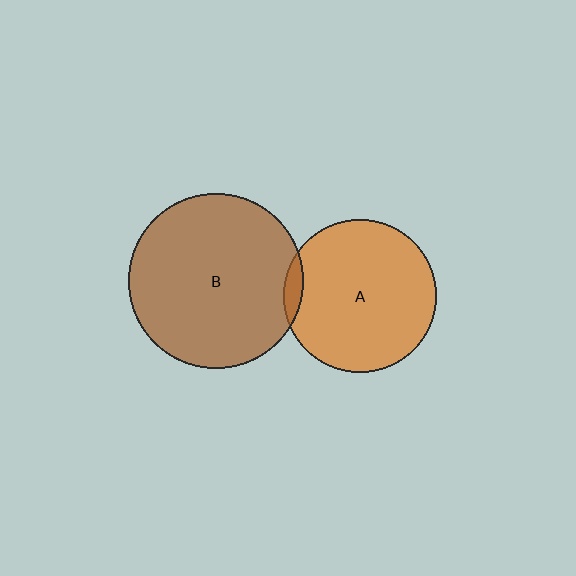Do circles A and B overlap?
Yes.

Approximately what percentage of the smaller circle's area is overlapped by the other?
Approximately 5%.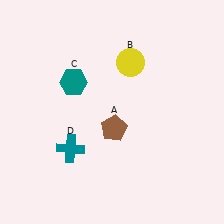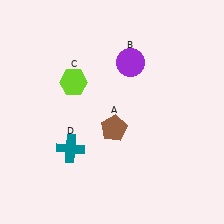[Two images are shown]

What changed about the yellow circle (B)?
In Image 1, B is yellow. In Image 2, it changed to purple.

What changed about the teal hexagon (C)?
In Image 1, C is teal. In Image 2, it changed to lime.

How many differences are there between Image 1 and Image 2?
There are 2 differences between the two images.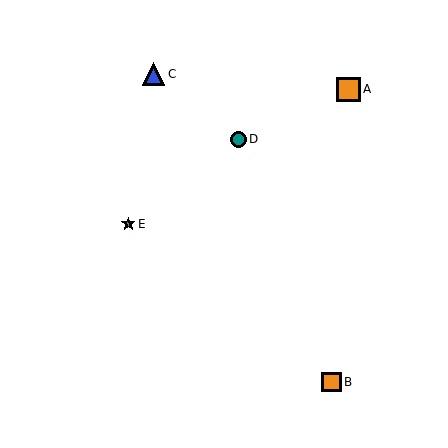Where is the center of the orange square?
The center of the orange square is at (348, 89).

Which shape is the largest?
The orange square (labeled A) is the largest.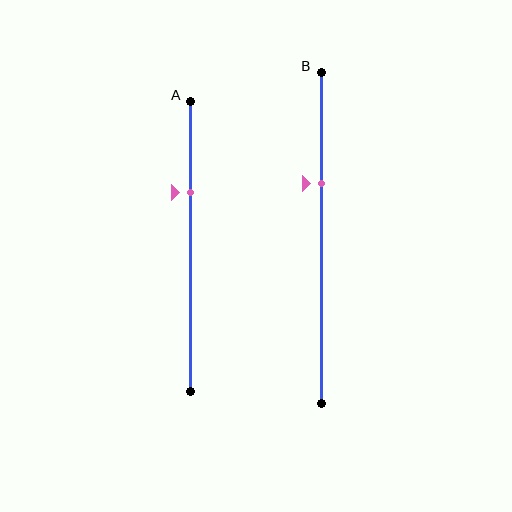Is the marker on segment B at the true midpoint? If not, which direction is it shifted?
No, the marker on segment B is shifted upward by about 16% of the segment length.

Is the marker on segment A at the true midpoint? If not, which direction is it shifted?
No, the marker on segment A is shifted upward by about 19% of the segment length.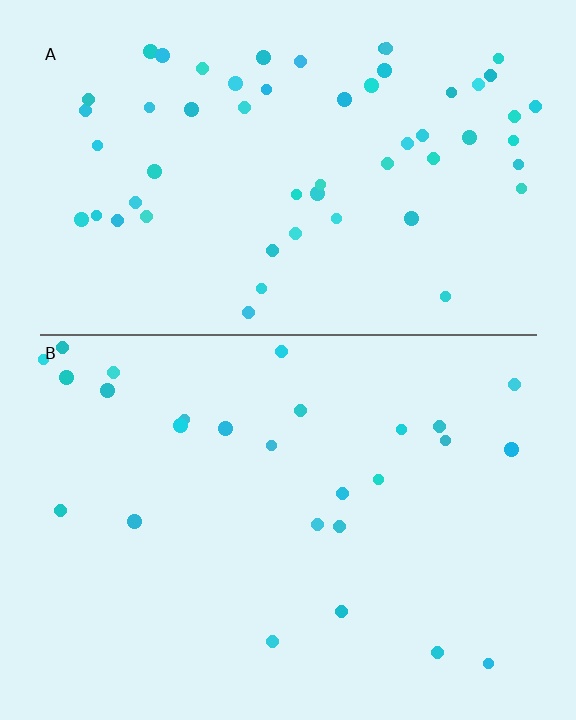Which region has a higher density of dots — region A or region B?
A (the top).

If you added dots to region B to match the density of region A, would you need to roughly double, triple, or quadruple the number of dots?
Approximately double.